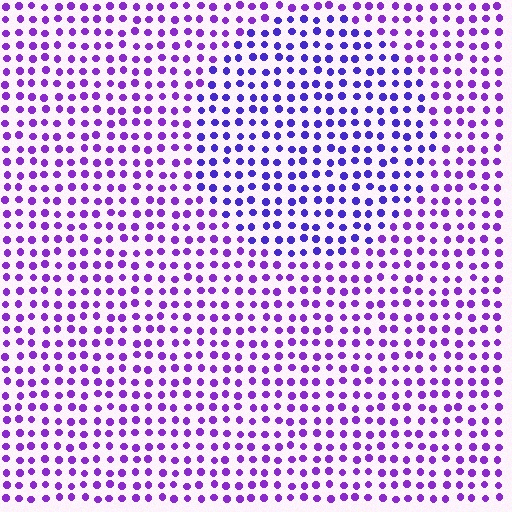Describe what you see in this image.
The image is filled with small purple elements in a uniform arrangement. A circle-shaped region is visible where the elements are tinted to a slightly different hue, forming a subtle color boundary.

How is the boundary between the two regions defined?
The boundary is defined purely by a slight shift in hue (about 25 degrees). Spacing, size, and orientation are identical on both sides.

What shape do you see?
I see a circle.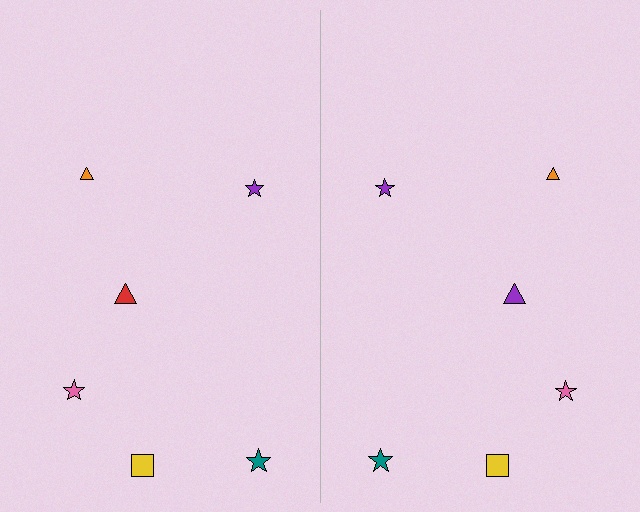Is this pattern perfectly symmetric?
No, the pattern is not perfectly symmetric. The purple triangle on the right side breaks the symmetry — its mirror counterpart is red.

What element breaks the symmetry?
The purple triangle on the right side breaks the symmetry — its mirror counterpart is red.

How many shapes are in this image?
There are 12 shapes in this image.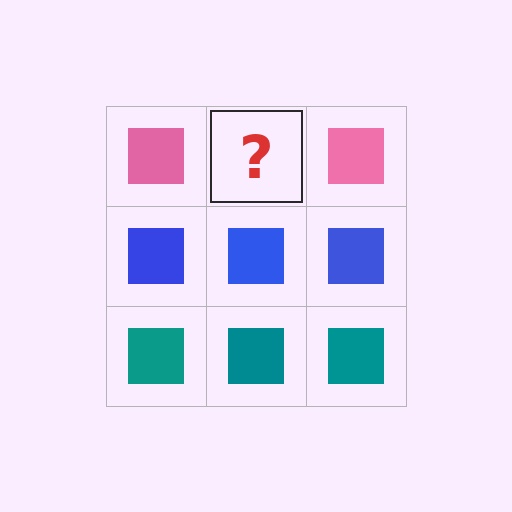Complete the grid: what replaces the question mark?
The question mark should be replaced with a pink square.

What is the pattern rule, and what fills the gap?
The rule is that each row has a consistent color. The gap should be filled with a pink square.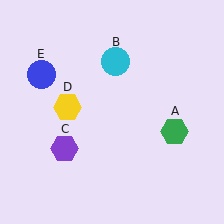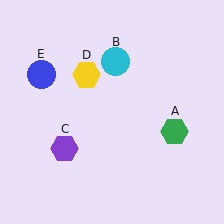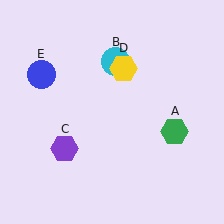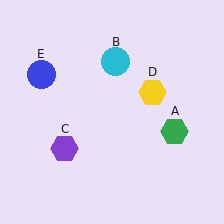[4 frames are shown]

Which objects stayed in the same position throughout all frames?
Green hexagon (object A) and cyan circle (object B) and purple hexagon (object C) and blue circle (object E) remained stationary.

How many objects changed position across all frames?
1 object changed position: yellow hexagon (object D).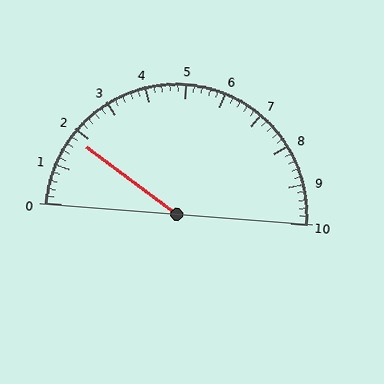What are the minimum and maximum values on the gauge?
The gauge ranges from 0 to 10.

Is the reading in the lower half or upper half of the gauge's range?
The reading is in the lower half of the range (0 to 10).